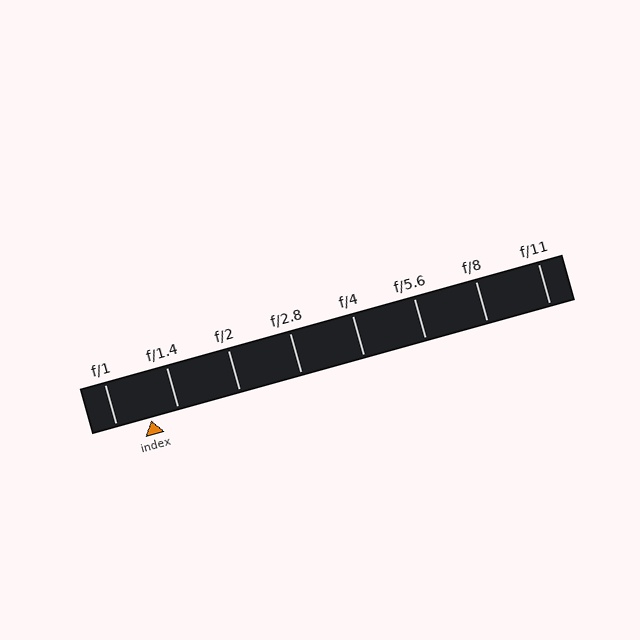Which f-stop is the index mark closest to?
The index mark is closest to f/1.4.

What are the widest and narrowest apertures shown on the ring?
The widest aperture shown is f/1 and the narrowest is f/11.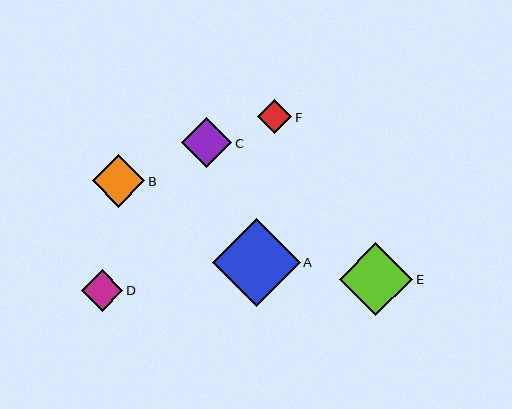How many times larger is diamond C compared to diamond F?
Diamond C is approximately 1.5 times the size of diamond F.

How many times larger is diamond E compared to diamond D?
Diamond E is approximately 1.8 times the size of diamond D.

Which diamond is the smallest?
Diamond F is the smallest with a size of approximately 34 pixels.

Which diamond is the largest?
Diamond A is the largest with a size of approximately 88 pixels.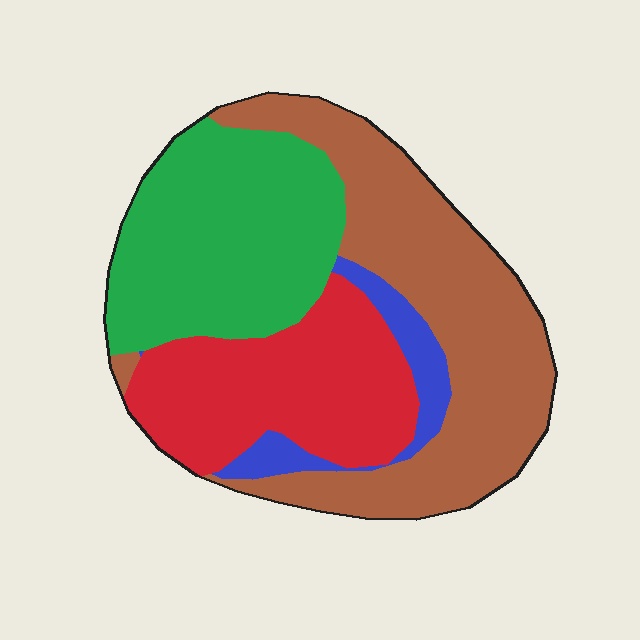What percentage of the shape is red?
Red takes up about one quarter (1/4) of the shape.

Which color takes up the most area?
Brown, at roughly 40%.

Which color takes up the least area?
Blue, at roughly 5%.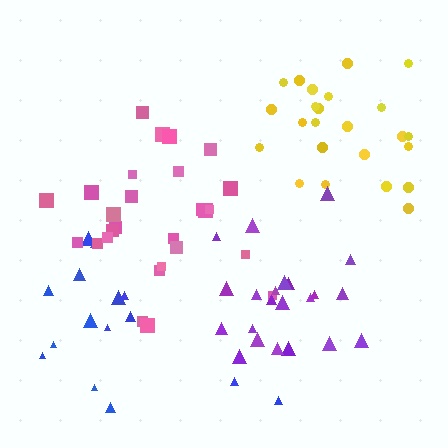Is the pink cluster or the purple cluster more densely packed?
Purple.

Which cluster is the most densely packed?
Purple.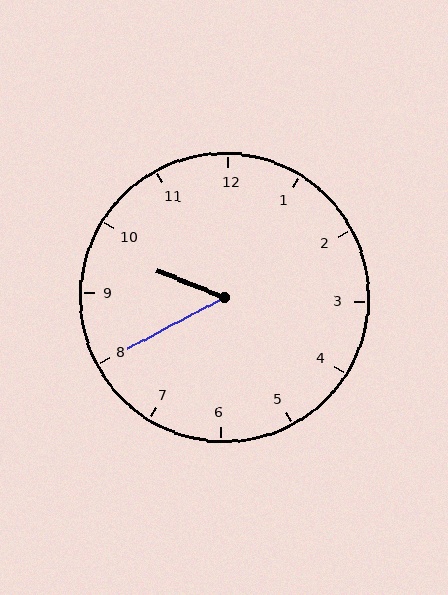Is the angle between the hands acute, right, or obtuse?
It is acute.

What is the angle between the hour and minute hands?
Approximately 50 degrees.